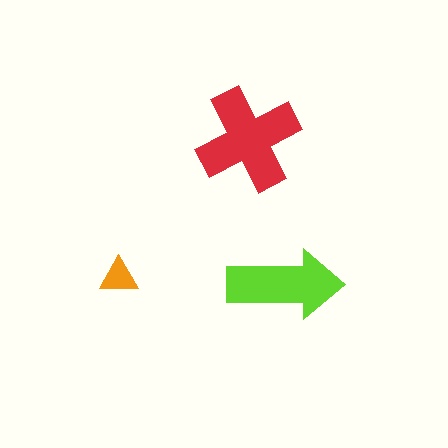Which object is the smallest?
The orange triangle.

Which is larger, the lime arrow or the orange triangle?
The lime arrow.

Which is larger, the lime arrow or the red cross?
The red cross.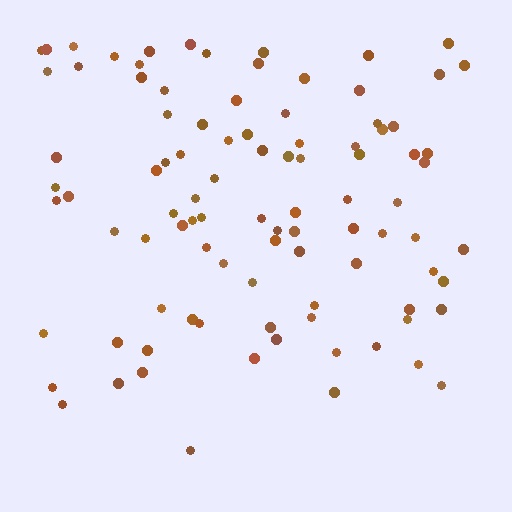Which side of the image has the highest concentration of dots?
The top.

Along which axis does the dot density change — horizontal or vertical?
Vertical.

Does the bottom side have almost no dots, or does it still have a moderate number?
Still a moderate number, just noticeably fewer than the top.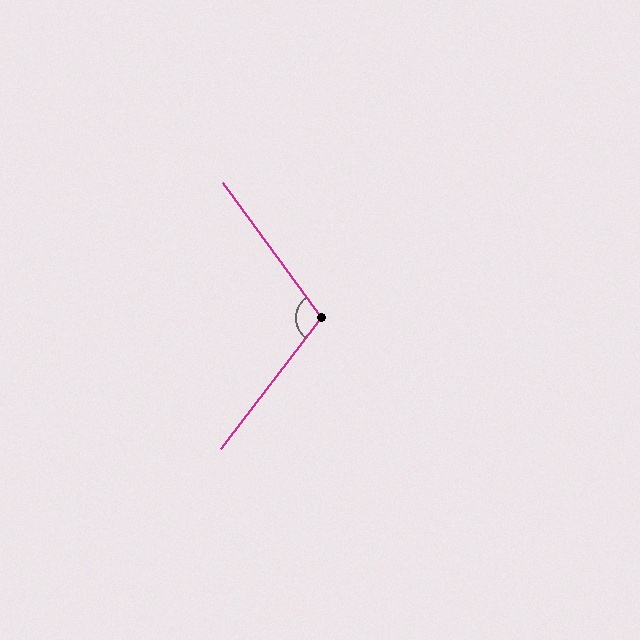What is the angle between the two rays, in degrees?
Approximately 107 degrees.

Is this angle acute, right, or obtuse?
It is obtuse.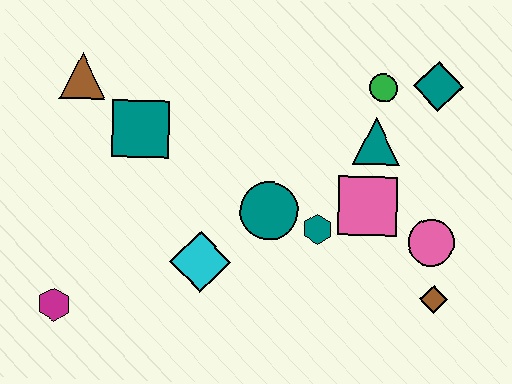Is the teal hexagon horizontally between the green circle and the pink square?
No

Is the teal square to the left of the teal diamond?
Yes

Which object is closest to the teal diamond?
The green circle is closest to the teal diamond.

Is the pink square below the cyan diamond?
No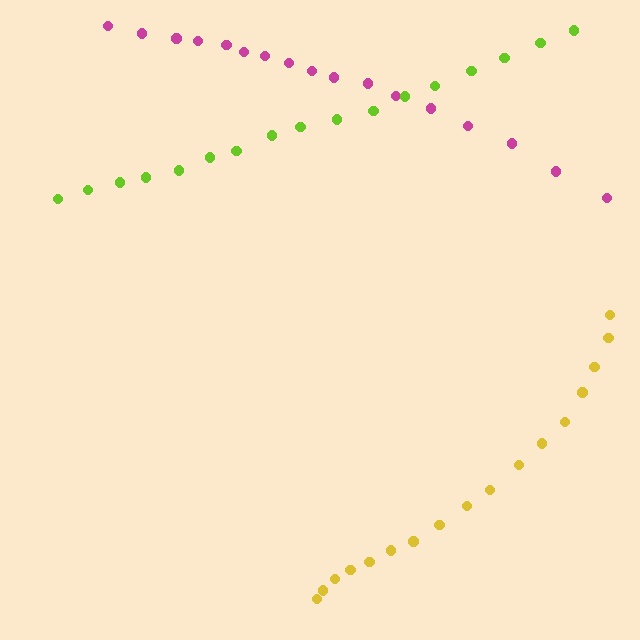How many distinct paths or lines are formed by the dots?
There are 3 distinct paths.